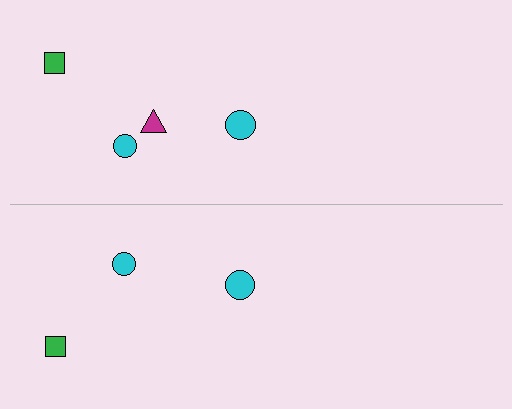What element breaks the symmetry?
A magenta triangle is missing from the bottom side.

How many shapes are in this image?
There are 7 shapes in this image.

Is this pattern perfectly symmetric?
No, the pattern is not perfectly symmetric. A magenta triangle is missing from the bottom side.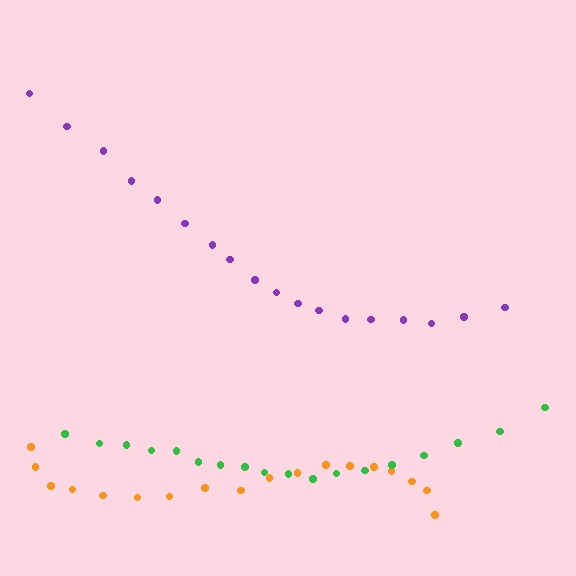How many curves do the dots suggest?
There are 3 distinct paths.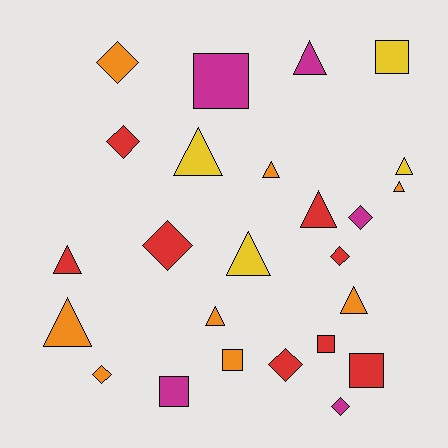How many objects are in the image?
There are 25 objects.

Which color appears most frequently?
Red, with 8 objects.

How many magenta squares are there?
There are 2 magenta squares.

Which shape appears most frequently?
Triangle, with 11 objects.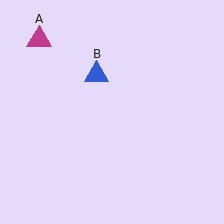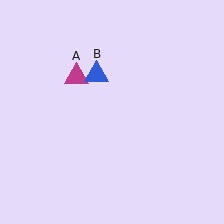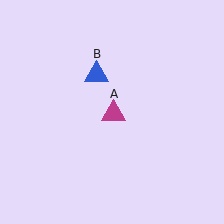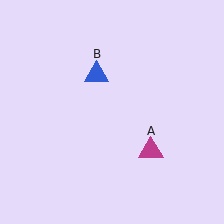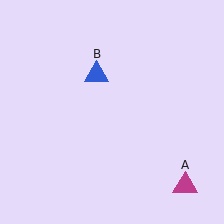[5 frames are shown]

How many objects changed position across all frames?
1 object changed position: magenta triangle (object A).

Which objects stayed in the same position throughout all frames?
Blue triangle (object B) remained stationary.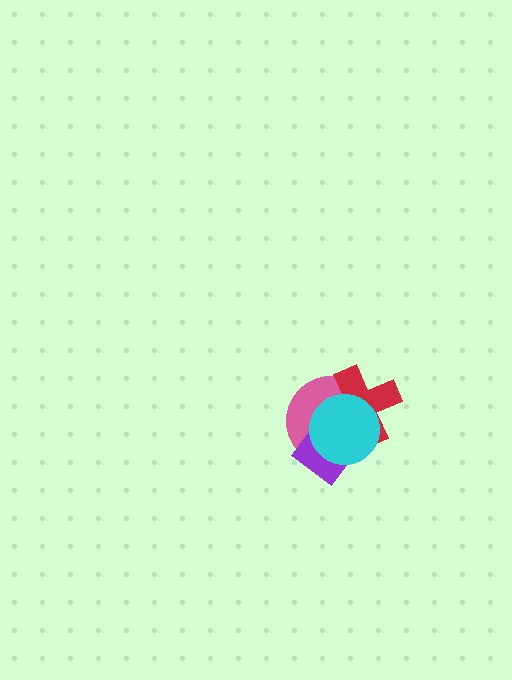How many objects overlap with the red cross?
3 objects overlap with the red cross.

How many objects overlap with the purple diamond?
3 objects overlap with the purple diamond.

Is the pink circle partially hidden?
Yes, it is partially covered by another shape.